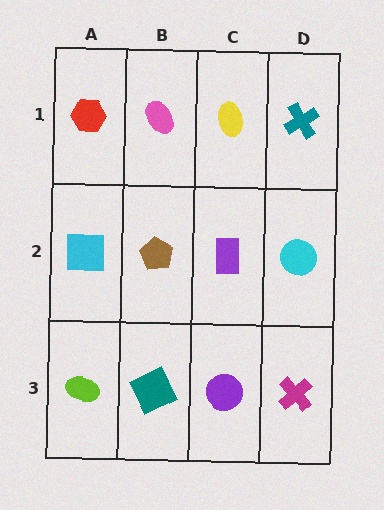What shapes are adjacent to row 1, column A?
A cyan square (row 2, column A), a pink ellipse (row 1, column B).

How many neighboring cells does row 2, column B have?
4.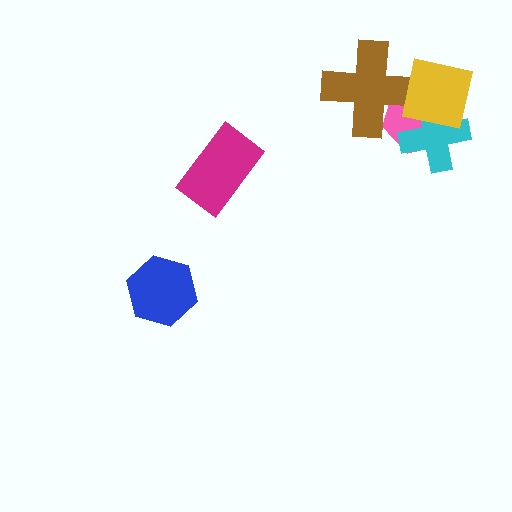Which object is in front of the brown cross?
The yellow square is in front of the brown cross.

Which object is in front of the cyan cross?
The yellow square is in front of the cyan cross.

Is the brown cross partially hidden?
Yes, it is partially covered by another shape.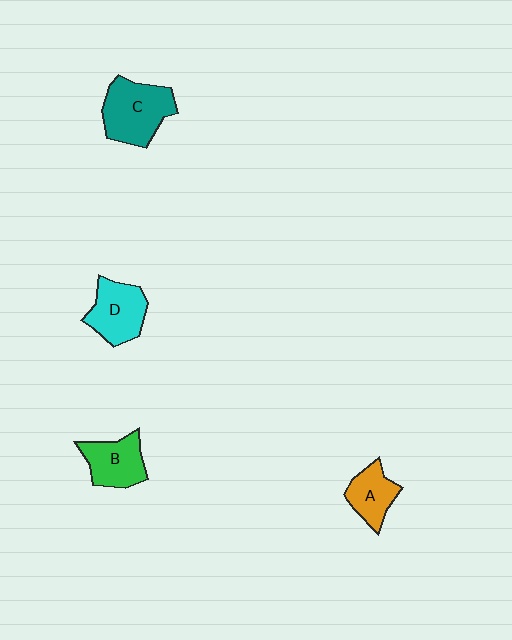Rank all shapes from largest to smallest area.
From largest to smallest: C (teal), D (cyan), B (green), A (orange).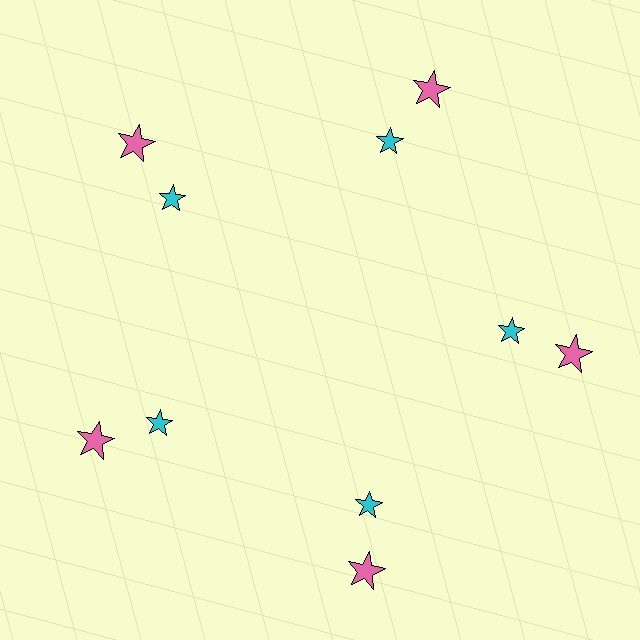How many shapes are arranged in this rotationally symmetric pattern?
There are 10 shapes, arranged in 5 groups of 2.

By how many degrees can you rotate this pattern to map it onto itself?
The pattern maps onto itself every 72 degrees of rotation.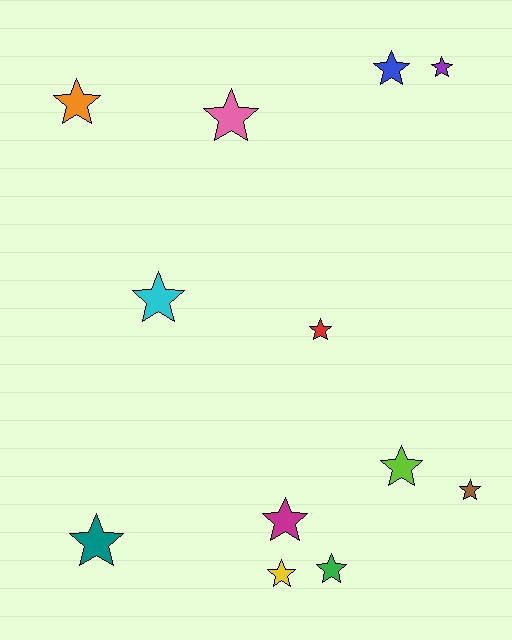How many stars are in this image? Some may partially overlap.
There are 12 stars.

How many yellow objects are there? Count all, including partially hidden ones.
There is 1 yellow object.